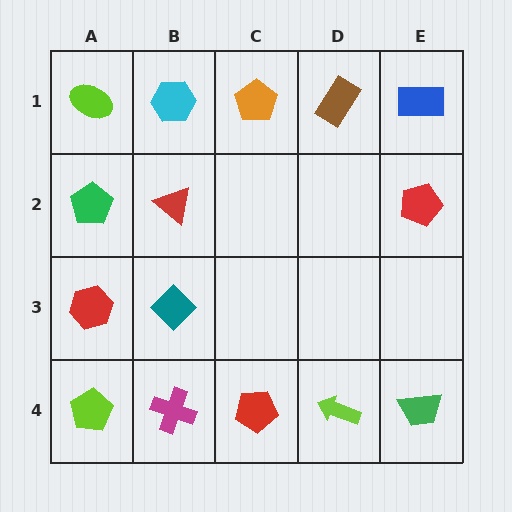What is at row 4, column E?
A green trapezoid.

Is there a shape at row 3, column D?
No, that cell is empty.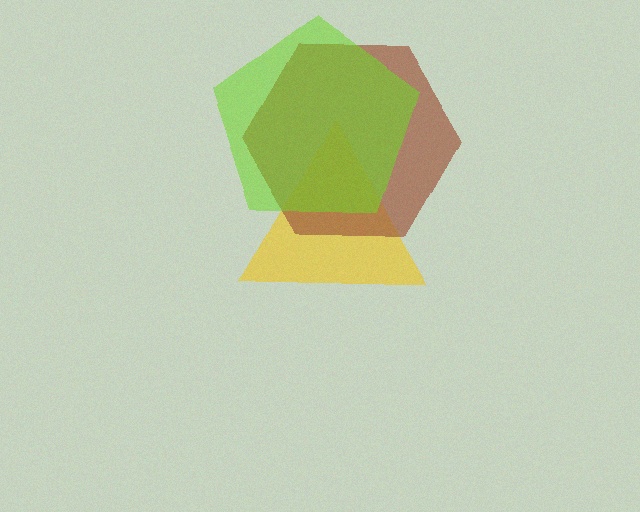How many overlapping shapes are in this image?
There are 3 overlapping shapes in the image.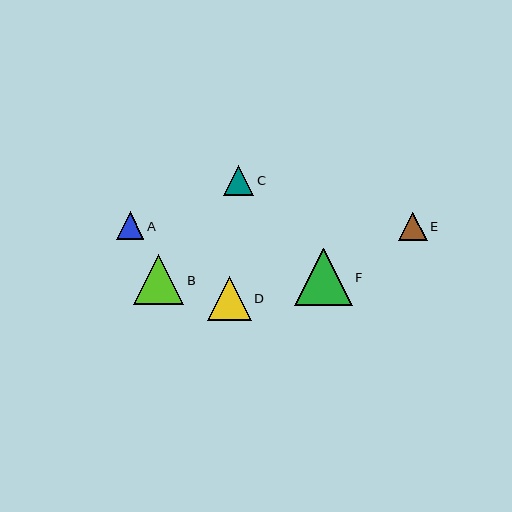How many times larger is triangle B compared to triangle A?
Triangle B is approximately 1.8 times the size of triangle A.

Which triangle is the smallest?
Triangle A is the smallest with a size of approximately 28 pixels.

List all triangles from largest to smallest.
From largest to smallest: F, B, D, C, E, A.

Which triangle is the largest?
Triangle F is the largest with a size of approximately 57 pixels.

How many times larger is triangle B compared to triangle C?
Triangle B is approximately 1.7 times the size of triangle C.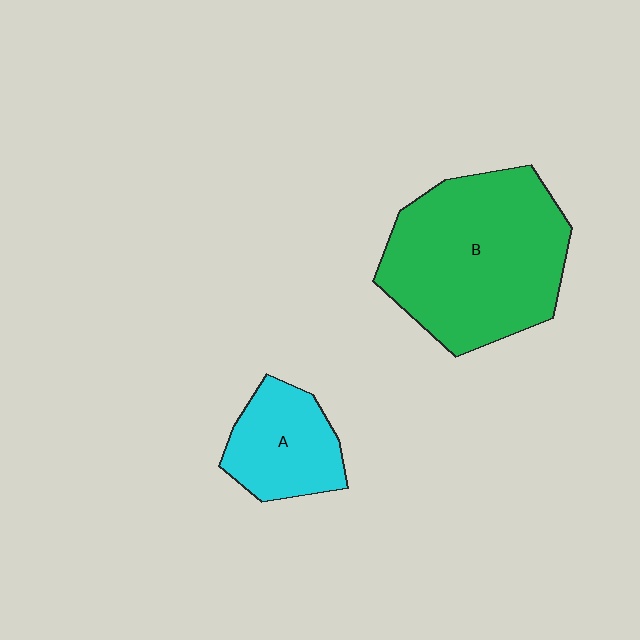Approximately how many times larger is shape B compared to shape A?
Approximately 2.4 times.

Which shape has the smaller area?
Shape A (cyan).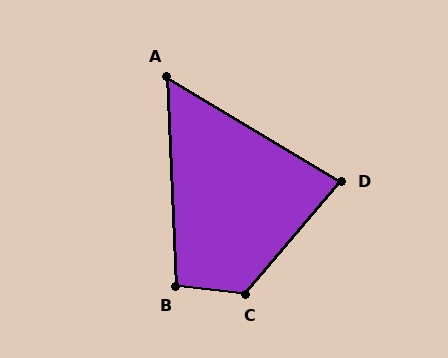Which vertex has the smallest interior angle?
A, at approximately 57 degrees.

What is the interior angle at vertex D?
Approximately 81 degrees (acute).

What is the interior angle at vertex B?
Approximately 99 degrees (obtuse).